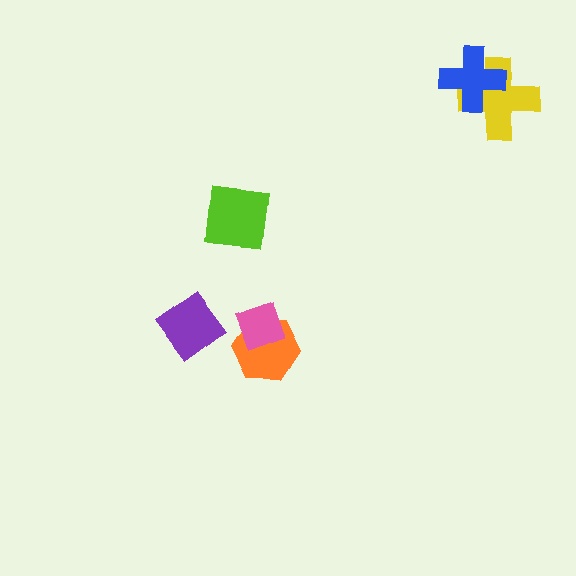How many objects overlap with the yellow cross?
1 object overlaps with the yellow cross.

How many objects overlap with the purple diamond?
0 objects overlap with the purple diamond.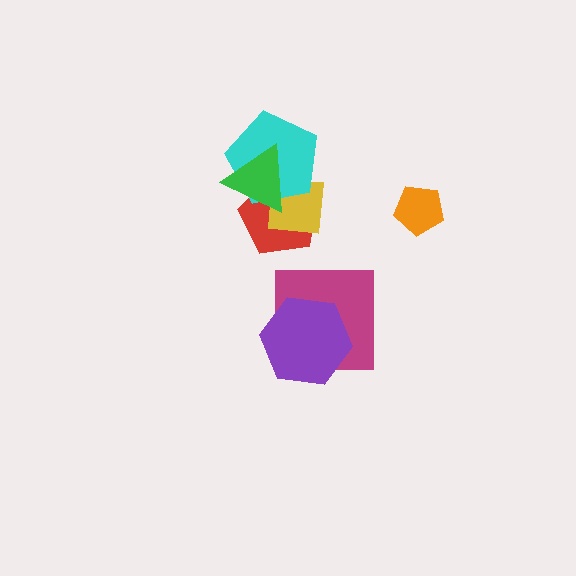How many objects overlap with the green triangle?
3 objects overlap with the green triangle.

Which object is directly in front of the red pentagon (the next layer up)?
The yellow square is directly in front of the red pentagon.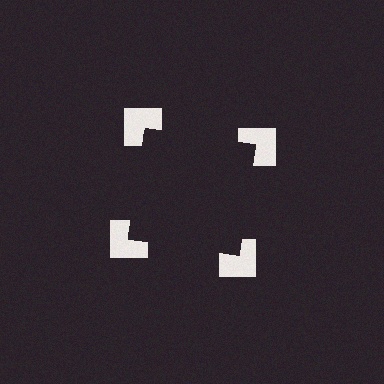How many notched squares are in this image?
There are 4 — one at each vertex of the illusory square.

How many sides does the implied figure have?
4 sides.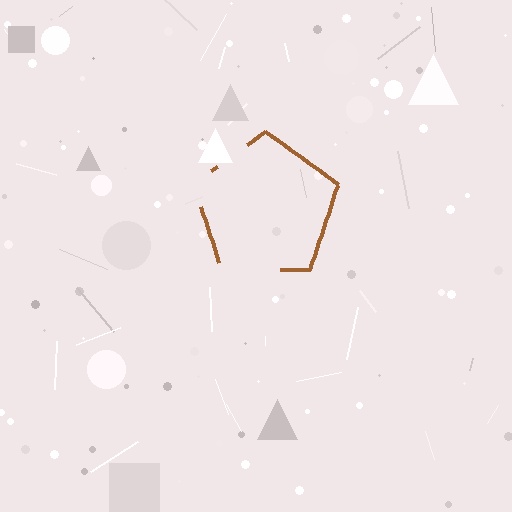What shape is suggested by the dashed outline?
The dashed outline suggests a pentagon.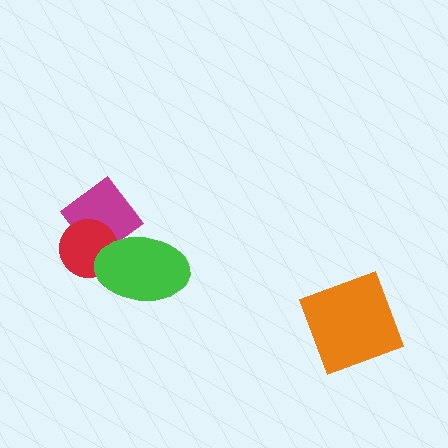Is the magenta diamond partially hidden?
Yes, it is partially covered by another shape.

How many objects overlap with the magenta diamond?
2 objects overlap with the magenta diamond.